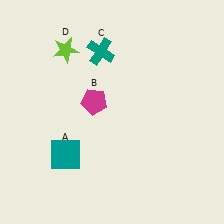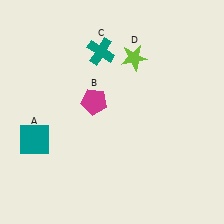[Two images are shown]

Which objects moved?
The objects that moved are: the teal square (A), the lime star (D).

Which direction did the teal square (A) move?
The teal square (A) moved left.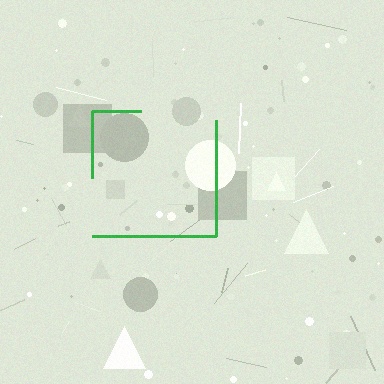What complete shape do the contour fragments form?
The contour fragments form a square.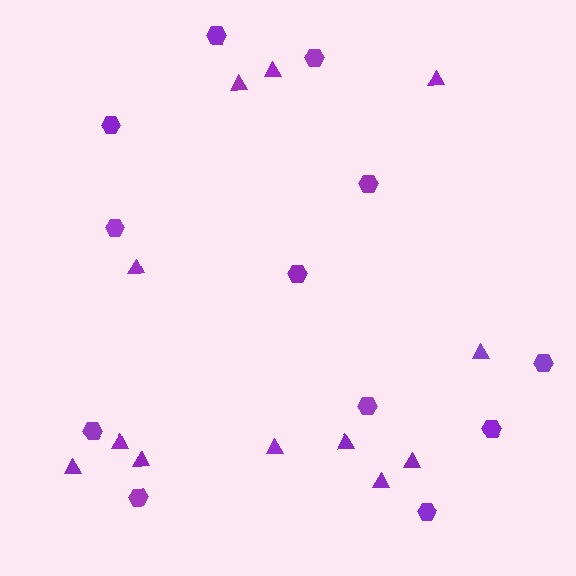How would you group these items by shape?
There are 2 groups: one group of hexagons (12) and one group of triangles (12).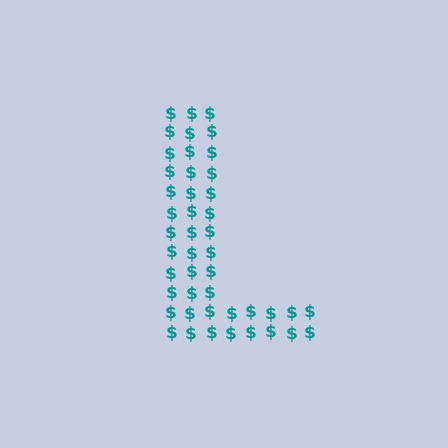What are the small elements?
The small elements are dollar signs.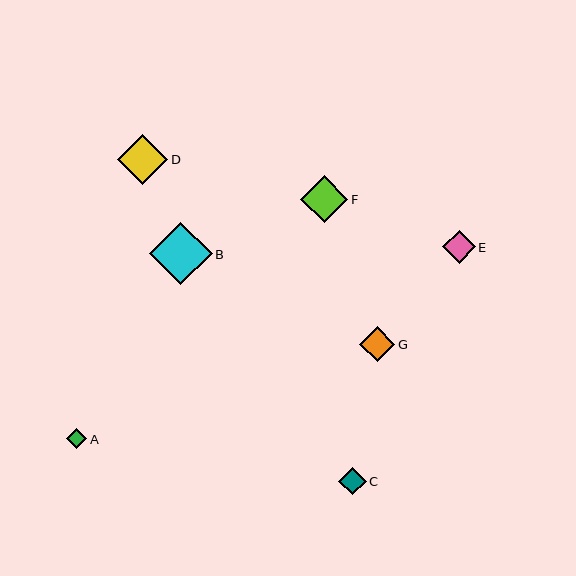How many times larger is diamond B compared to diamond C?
Diamond B is approximately 2.3 times the size of diamond C.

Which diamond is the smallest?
Diamond A is the smallest with a size of approximately 20 pixels.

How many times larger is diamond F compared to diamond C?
Diamond F is approximately 1.7 times the size of diamond C.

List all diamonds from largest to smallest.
From largest to smallest: B, D, F, G, E, C, A.